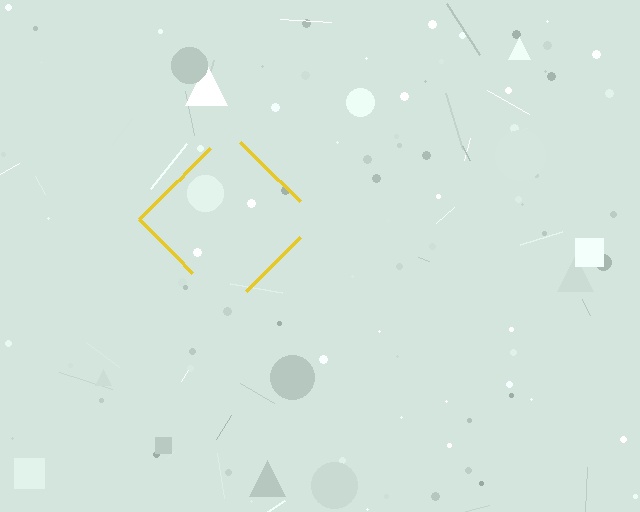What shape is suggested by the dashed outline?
The dashed outline suggests a diamond.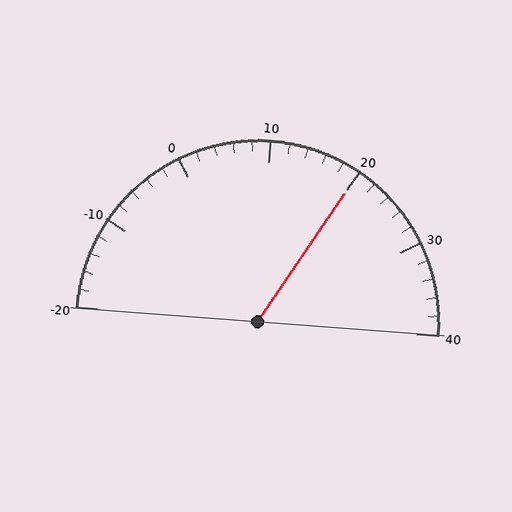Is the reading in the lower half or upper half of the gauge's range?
The reading is in the upper half of the range (-20 to 40).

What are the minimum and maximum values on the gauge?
The gauge ranges from -20 to 40.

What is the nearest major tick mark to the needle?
The nearest major tick mark is 20.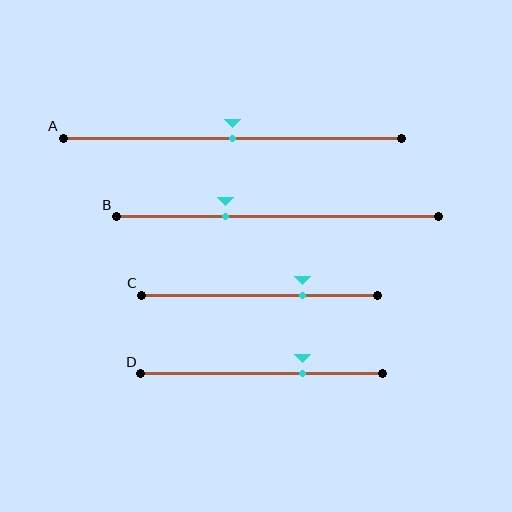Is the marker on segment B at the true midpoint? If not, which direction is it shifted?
No, the marker on segment B is shifted to the left by about 16% of the segment length.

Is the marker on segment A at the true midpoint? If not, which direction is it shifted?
Yes, the marker on segment A is at the true midpoint.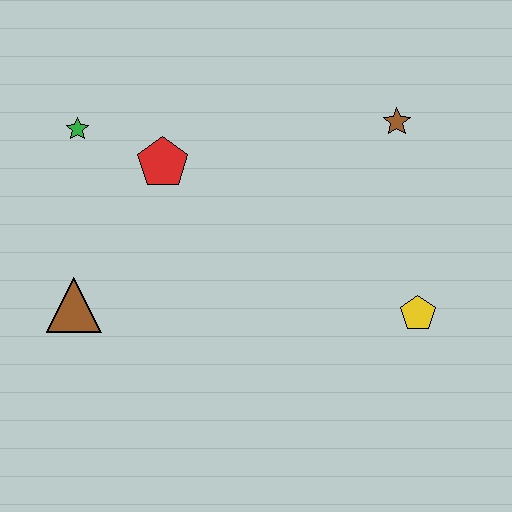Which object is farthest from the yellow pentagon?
The green star is farthest from the yellow pentagon.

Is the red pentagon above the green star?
No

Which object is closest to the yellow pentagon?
The brown star is closest to the yellow pentagon.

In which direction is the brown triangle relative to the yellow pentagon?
The brown triangle is to the left of the yellow pentagon.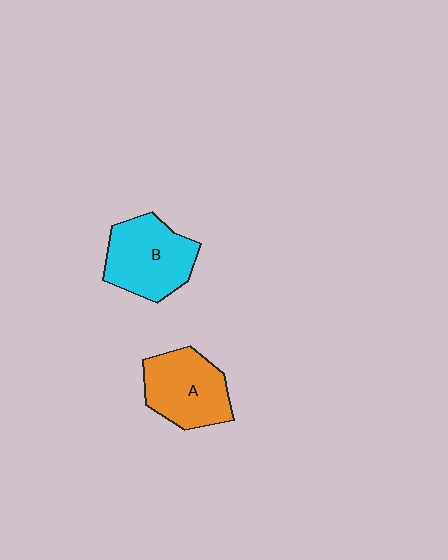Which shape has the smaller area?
Shape A (orange).